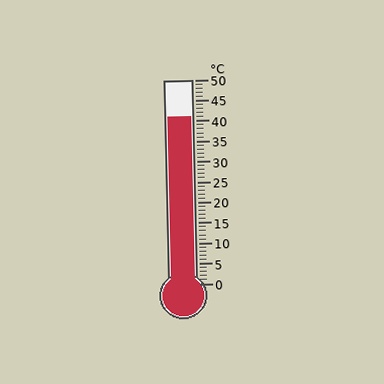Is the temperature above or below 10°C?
The temperature is above 10°C.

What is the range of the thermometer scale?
The thermometer scale ranges from 0°C to 50°C.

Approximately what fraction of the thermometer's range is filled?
The thermometer is filled to approximately 80% of its range.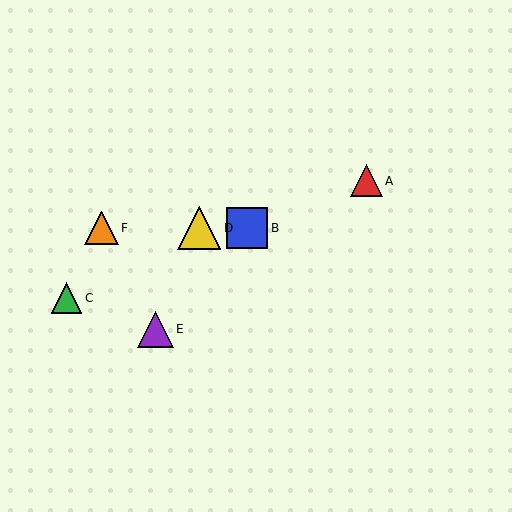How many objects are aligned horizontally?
3 objects (B, D, F) are aligned horizontally.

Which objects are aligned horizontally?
Objects B, D, F are aligned horizontally.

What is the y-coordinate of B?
Object B is at y≈228.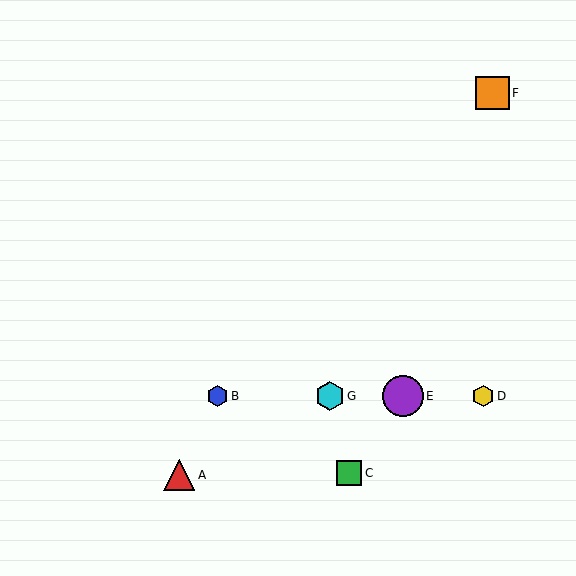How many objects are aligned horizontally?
4 objects (B, D, E, G) are aligned horizontally.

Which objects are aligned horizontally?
Objects B, D, E, G are aligned horizontally.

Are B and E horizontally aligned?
Yes, both are at y≈396.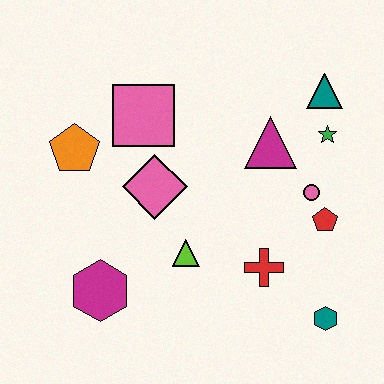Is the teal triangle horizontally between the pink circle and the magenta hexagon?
No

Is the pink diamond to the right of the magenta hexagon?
Yes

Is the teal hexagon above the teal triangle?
No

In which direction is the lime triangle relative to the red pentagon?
The lime triangle is to the left of the red pentagon.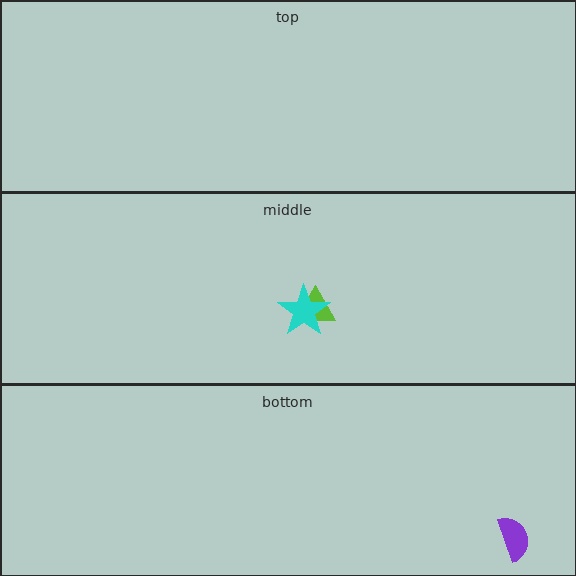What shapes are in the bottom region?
The purple semicircle.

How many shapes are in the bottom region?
1.